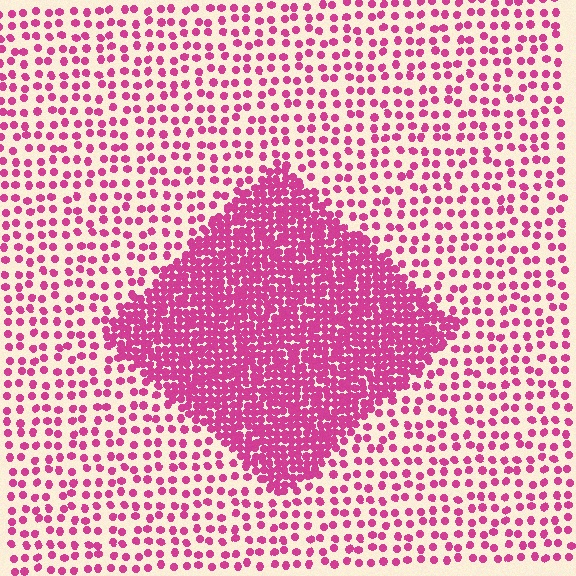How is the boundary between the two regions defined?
The boundary is defined by a change in element density (approximately 2.9x ratio). All elements are the same color, size, and shape.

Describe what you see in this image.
The image contains small magenta elements arranged at two different densities. A diamond-shaped region is visible where the elements are more densely packed than the surrounding area.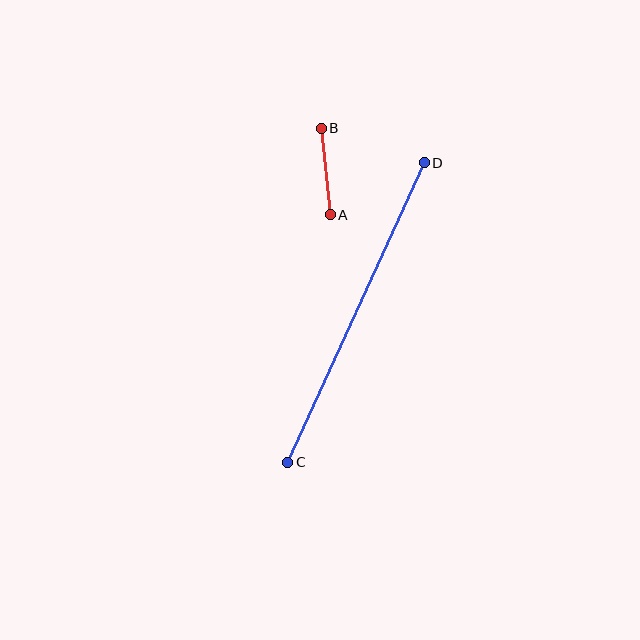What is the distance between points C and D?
The distance is approximately 329 pixels.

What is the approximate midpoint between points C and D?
The midpoint is at approximately (356, 313) pixels.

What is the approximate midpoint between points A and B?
The midpoint is at approximately (326, 171) pixels.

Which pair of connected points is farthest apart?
Points C and D are farthest apart.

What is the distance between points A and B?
The distance is approximately 87 pixels.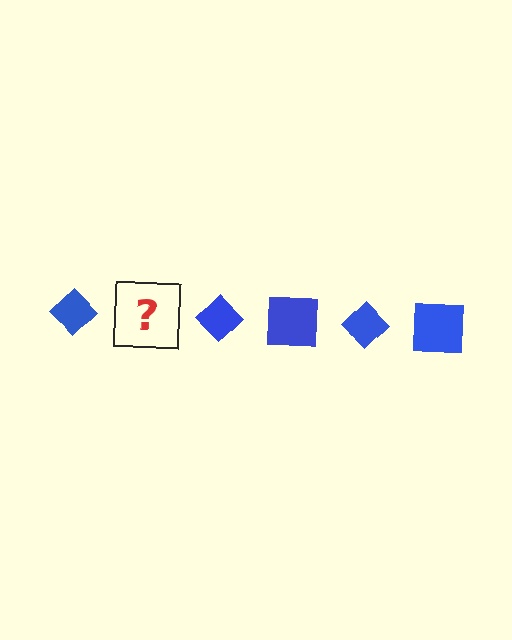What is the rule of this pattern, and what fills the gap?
The rule is that the pattern cycles through diamond, square shapes in blue. The gap should be filled with a blue square.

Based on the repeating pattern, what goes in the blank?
The blank should be a blue square.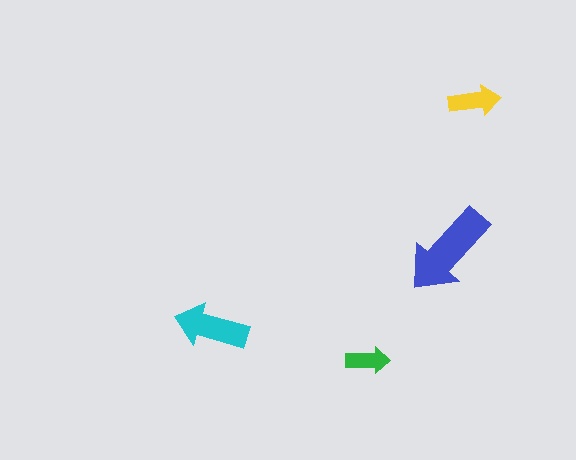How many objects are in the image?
There are 4 objects in the image.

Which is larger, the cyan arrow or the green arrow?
The cyan one.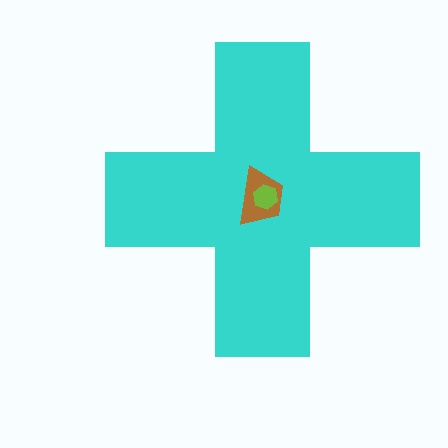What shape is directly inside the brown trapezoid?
The lime hexagon.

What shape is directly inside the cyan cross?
The brown trapezoid.